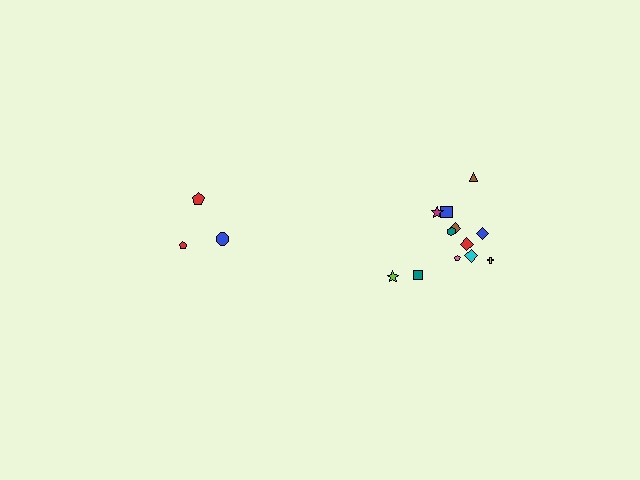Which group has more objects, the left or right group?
The right group.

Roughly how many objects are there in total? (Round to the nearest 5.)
Roughly 15 objects in total.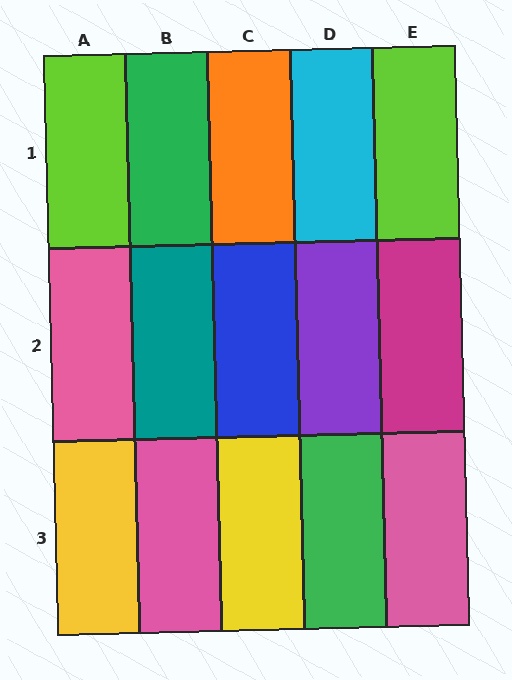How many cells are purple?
1 cell is purple.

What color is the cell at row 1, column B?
Green.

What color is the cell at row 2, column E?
Magenta.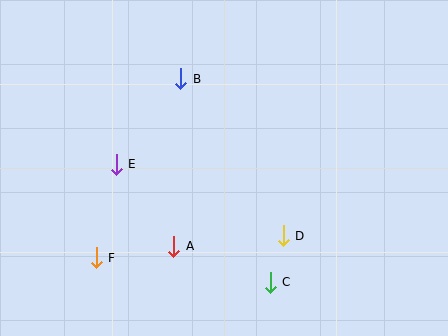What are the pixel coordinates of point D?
Point D is at (283, 236).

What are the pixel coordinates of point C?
Point C is at (270, 282).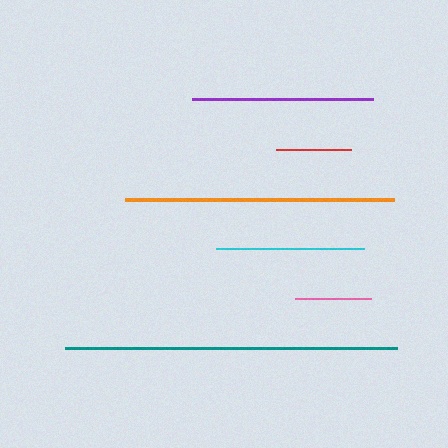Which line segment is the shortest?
The red line is the shortest at approximately 75 pixels.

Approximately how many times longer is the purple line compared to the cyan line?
The purple line is approximately 1.2 times the length of the cyan line.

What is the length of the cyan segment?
The cyan segment is approximately 149 pixels long.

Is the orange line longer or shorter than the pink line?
The orange line is longer than the pink line.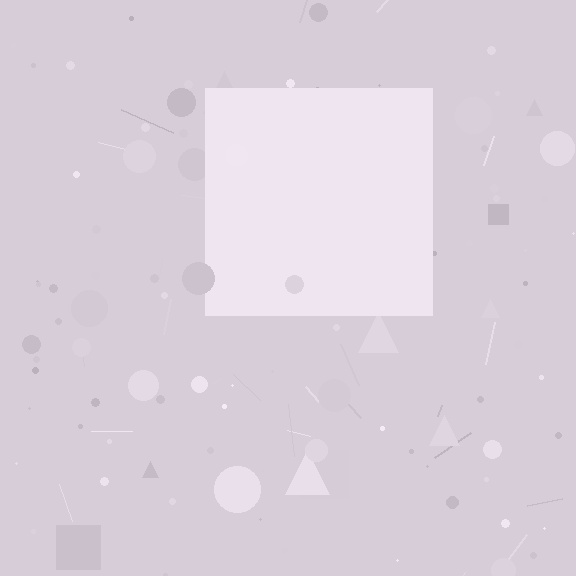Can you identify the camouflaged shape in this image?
The camouflaged shape is a square.